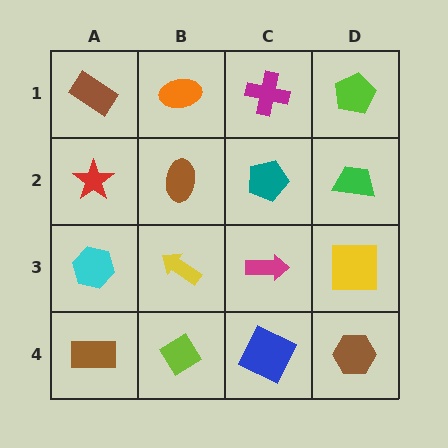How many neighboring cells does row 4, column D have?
2.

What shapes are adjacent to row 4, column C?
A magenta arrow (row 3, column C), a lime diamond (row 4, column B), a brown hexagon (row 4, column D).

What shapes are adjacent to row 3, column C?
A teal pentagon (row 2, column C), a blue square (row 4, column C), a yellow arrow (row 3, column B), a yellow square (row 3, column D).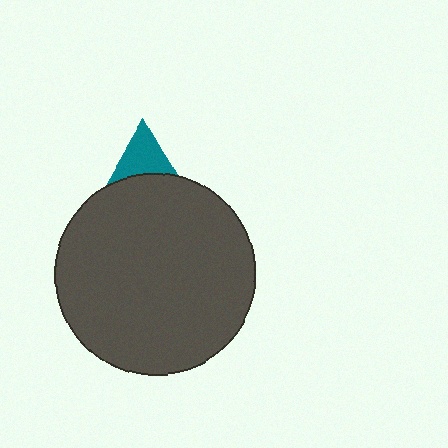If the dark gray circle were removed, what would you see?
You would see the complete teal triangle.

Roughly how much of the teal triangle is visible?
About half of it is visible (roughly 46%).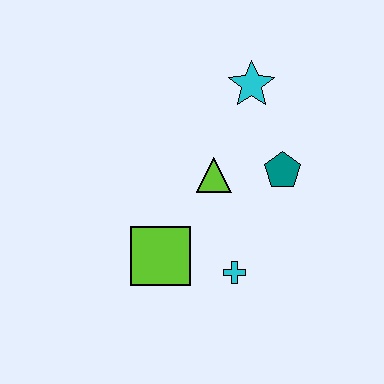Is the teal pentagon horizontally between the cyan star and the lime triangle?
No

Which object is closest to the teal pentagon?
The lime triangle is closest to the teal pentagon.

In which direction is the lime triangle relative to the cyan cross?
The lime triangle is above the cyan cross.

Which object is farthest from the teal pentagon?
The lime square is farthest from the teal pentagon.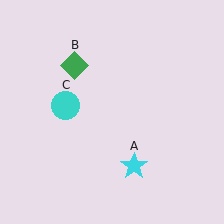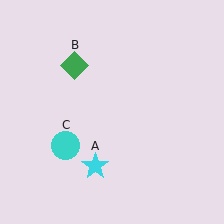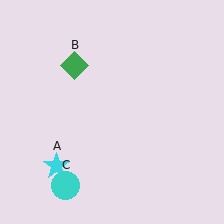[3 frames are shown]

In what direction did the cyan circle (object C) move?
The cyan circle (object C) moved down.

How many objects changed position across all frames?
2 objects changed position: cyan star (object A), cyan circle (object C).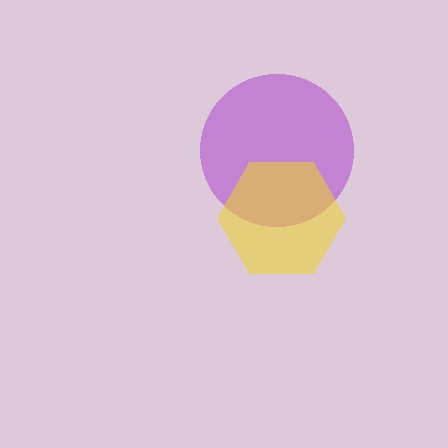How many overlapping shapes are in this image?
There are 2 overlapping shapes in the image.